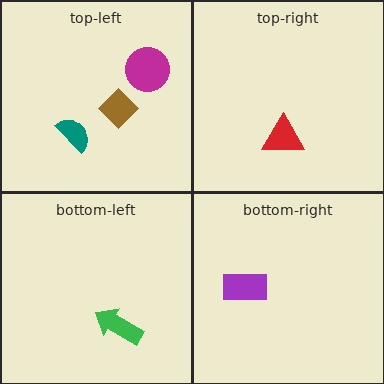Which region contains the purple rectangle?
The bottom-right region.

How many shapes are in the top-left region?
3.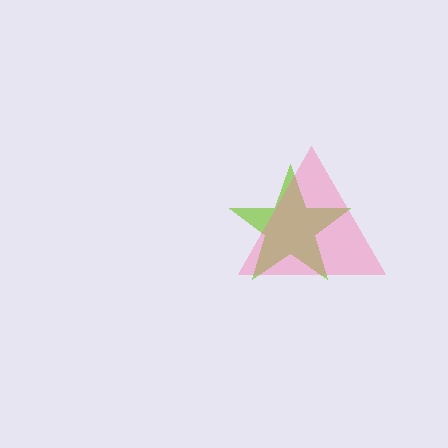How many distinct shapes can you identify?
There are 2 distinct shapes: a lime star, a pink triangle.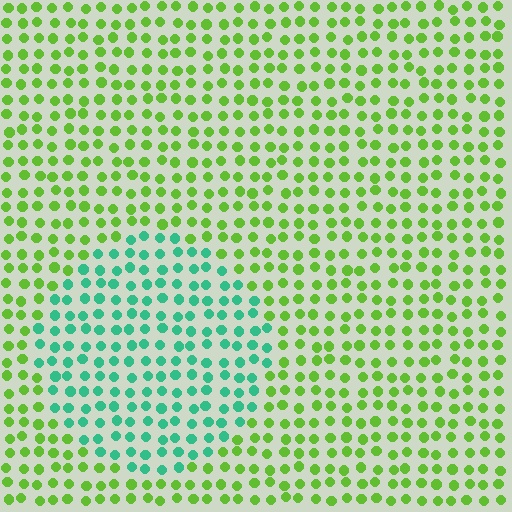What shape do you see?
I see a circle.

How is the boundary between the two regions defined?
The boundary is defined purely by a slight shift in hue (about 58 degrees). Spacing, size, and orientation are identical on both sides.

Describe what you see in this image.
The image is filled with small lime elements in a uniform arrangement. A circle-shaped region is visible where the elements are tinted to a slightly different hue, forming a subtle color boundary.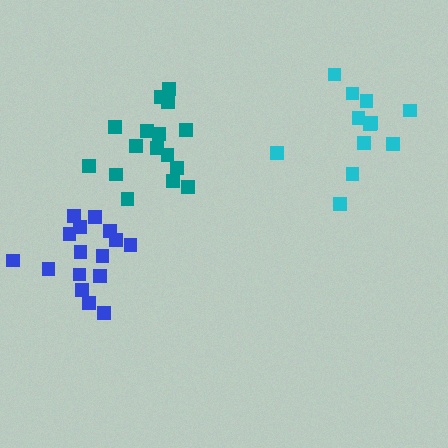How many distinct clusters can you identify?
There are 3 distinct clusters.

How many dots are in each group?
Group 1: 12 dots, Group 2: 16 dots, Group 3: 16 dots (44 total).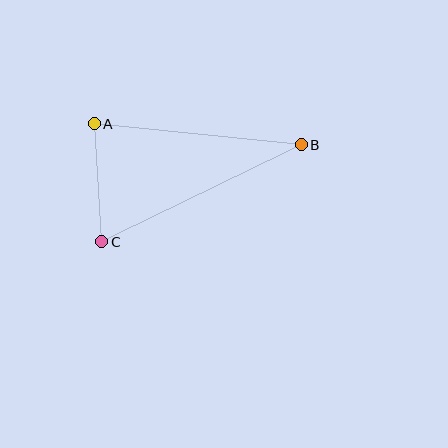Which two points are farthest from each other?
Points B and C are farthest from each other.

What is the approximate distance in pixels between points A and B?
The distance between A and B is approximately 208 pixels.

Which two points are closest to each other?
Points A and C are closest to each other.